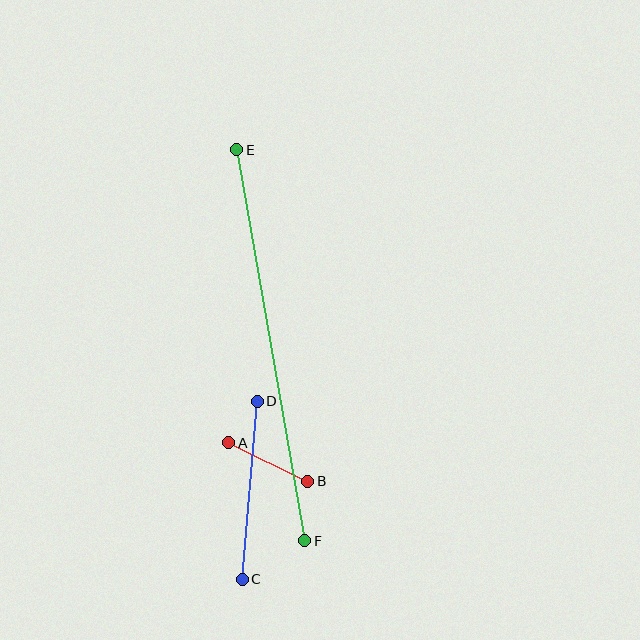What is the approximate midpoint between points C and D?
The midpoint is at approximately (250, 490) pixels.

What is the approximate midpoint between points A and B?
The midpoint is at approximately (268, 462) pixels.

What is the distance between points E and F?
The distance is approximately 397 pixels.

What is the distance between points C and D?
The distance is approximately 179 pixels.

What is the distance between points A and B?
The distance is approximately 88 pixels.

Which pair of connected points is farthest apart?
Points E and F are farthest apart.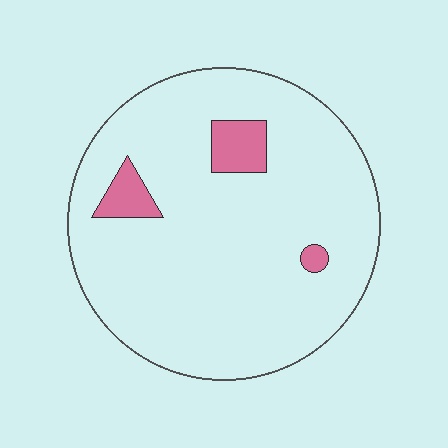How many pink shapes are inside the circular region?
3.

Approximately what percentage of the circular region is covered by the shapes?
Approximately 10%.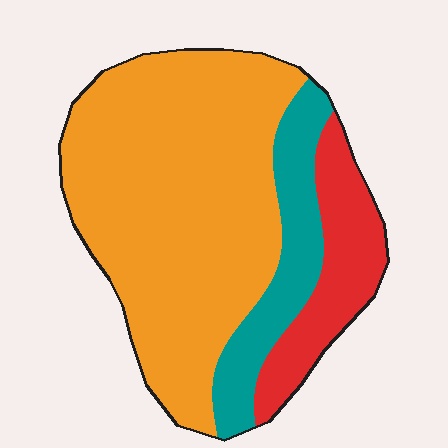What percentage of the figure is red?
Red covers 17% of the figure.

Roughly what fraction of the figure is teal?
Teal covers 17% of the figure.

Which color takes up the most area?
Orange, at roughly 65%.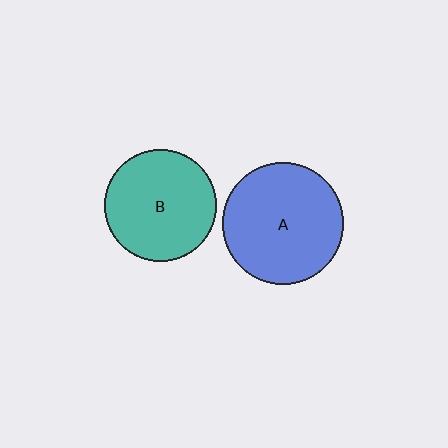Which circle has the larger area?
Circle A (blue).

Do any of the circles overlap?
No, none of the circles overlap.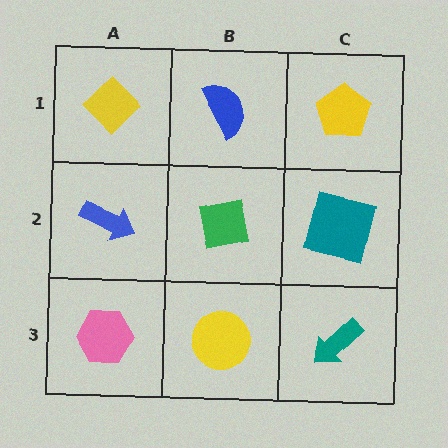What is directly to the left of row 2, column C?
A green square.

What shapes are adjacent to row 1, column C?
A teal square (row 2, column C), a blue semicircle (row 1, column B).